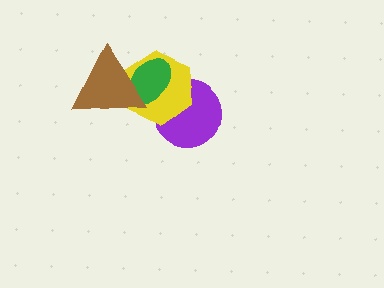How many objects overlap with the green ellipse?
3 objects overlap with the green ellipse.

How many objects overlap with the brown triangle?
2 objects overlap with the brown triangle.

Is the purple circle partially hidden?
Yes, it is partially covered by another shape.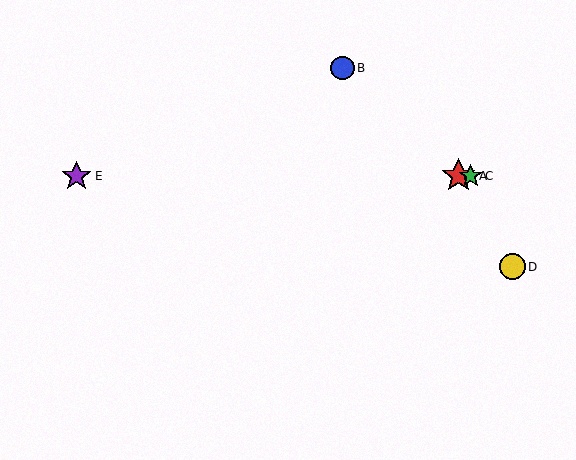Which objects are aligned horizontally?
Objects A, C, E are aligned horizontally.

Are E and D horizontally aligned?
No, E is at y≈176 and D is at y≈267.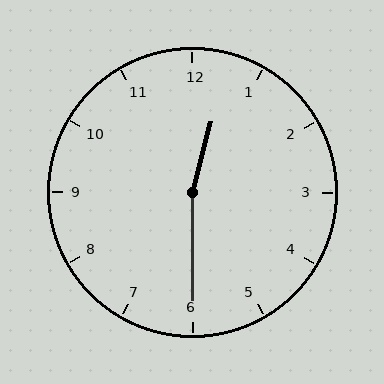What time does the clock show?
12:30.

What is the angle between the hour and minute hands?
Approximately 165 degrees.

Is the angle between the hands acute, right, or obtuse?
It is obtuse.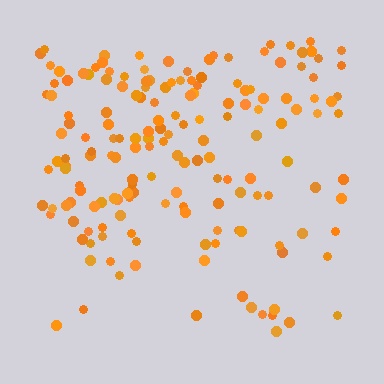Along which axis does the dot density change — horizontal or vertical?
Vertical.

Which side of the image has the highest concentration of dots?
The top.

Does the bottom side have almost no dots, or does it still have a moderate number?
Still a moderate number, just noticeably fewer than the top.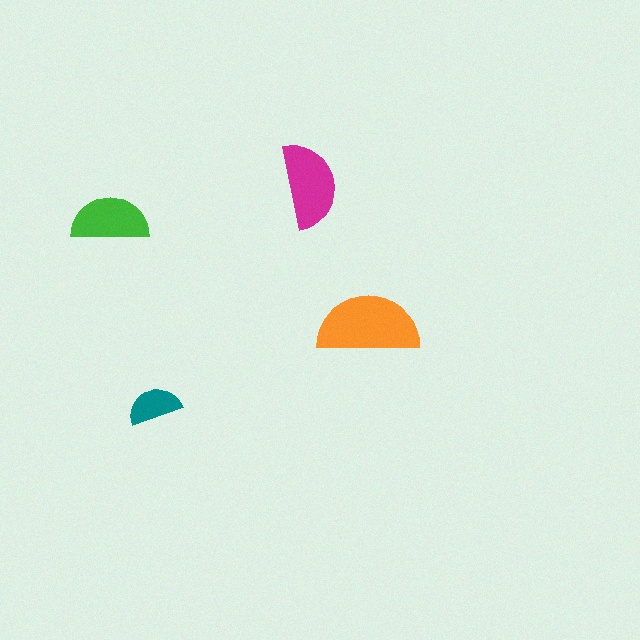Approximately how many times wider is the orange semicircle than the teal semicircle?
About 2 times wider.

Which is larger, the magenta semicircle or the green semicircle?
The magenta one.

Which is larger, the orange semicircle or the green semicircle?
The orange one.